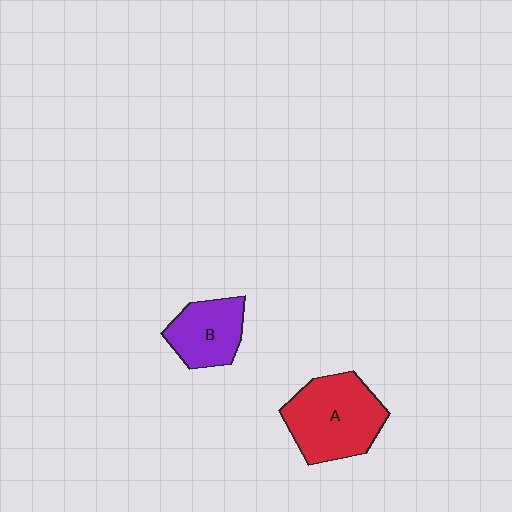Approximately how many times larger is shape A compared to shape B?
Approximately 1.6 times.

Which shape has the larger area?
Shape A (red).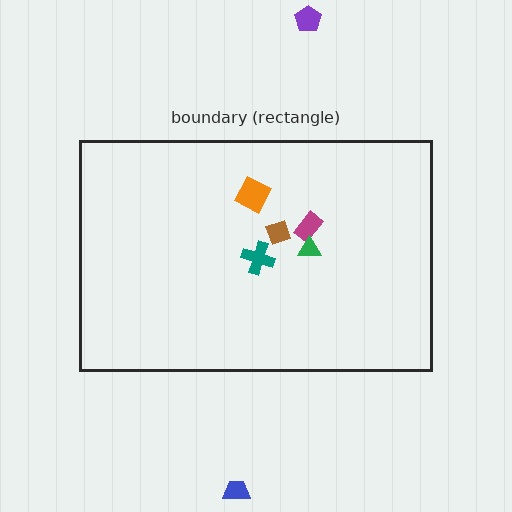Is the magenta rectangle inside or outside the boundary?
Inside.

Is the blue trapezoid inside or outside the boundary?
Outside.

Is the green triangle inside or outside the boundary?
Inside.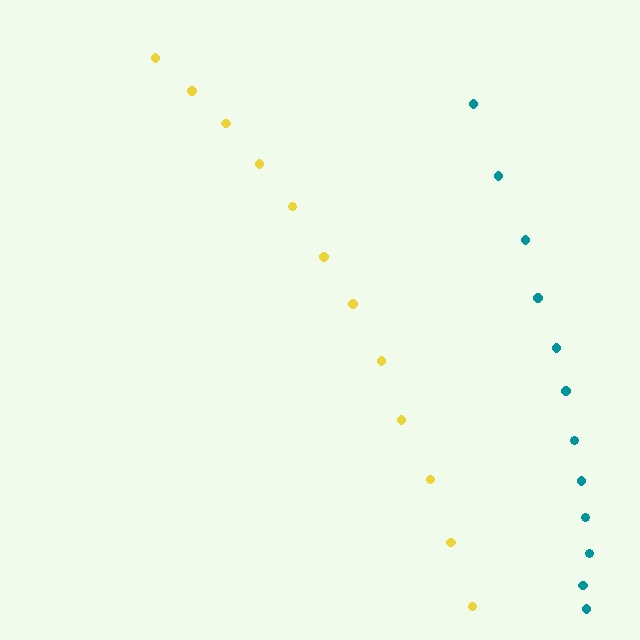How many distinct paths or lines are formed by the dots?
There are 2 distinct paths.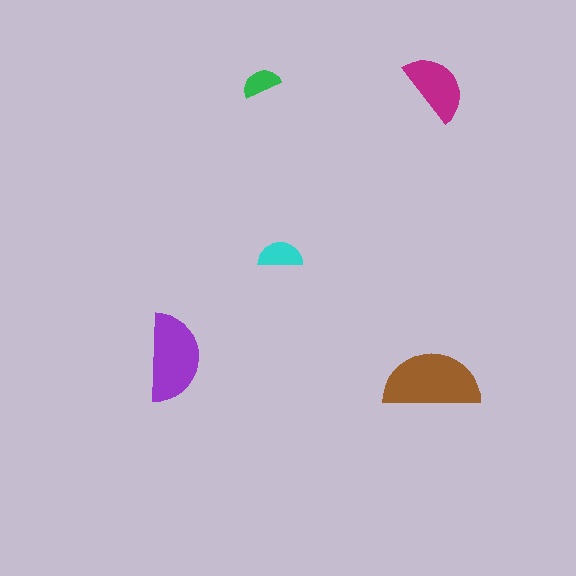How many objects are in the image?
There are 5 objects in the image.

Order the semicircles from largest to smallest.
the brown one, the purple one, the magenta one, the cyan one, the green one.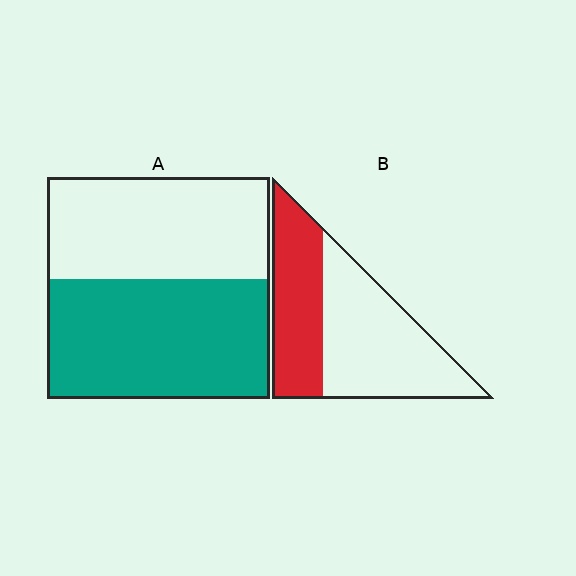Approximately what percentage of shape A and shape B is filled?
A is approximately 55% and B is approximately 40%.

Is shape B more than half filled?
No.